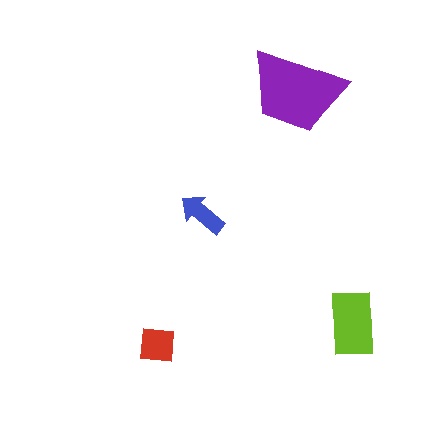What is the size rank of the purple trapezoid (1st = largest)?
1st.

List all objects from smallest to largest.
The blue arrow, the red square, the lime rectangle, the purple trapezoid.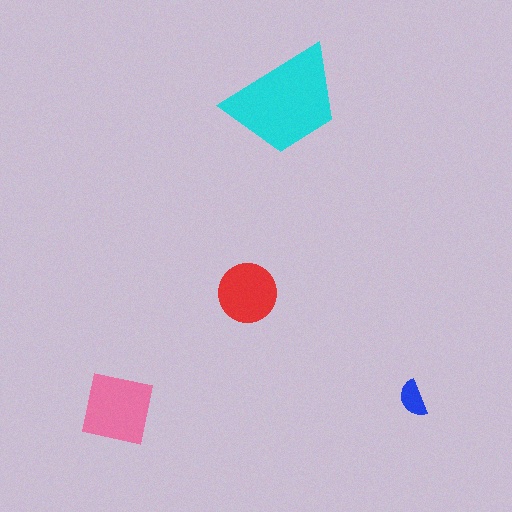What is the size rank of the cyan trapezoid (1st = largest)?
1st.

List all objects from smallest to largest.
The blue semicircle, the red circle, the pink square, the cyan trapezoid.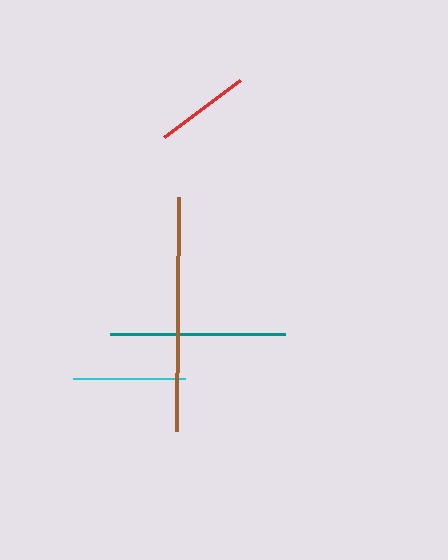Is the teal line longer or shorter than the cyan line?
The teal line is longer than the cyan line.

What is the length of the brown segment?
The brown segment is approximately 234 pixels long.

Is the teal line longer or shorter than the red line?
The teal line is longer than the red line.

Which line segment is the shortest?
The red line is the shortest at approximately 95 pixels.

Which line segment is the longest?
The brown line is the longest at approximately 234 pixels.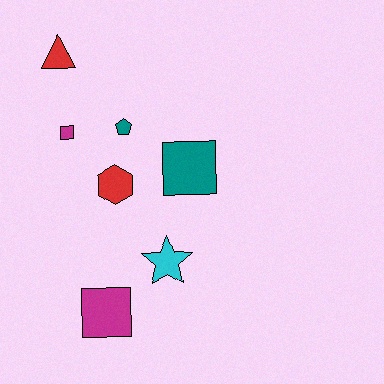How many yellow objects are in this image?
There are no yellow objects.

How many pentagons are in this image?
There is 1 pentagon.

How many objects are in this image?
There are 7 objects.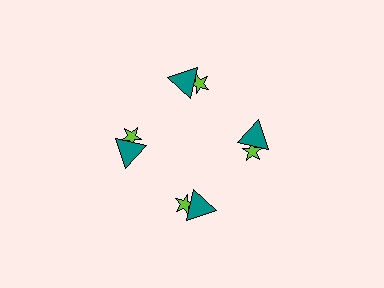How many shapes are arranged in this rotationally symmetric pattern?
There are 8 shapes, arranged in 4 groups of 2.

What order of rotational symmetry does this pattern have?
This pattern has 4-fold rotational symmetry.